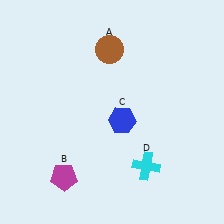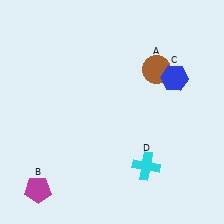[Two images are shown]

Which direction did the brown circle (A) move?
The brown circle (A) moved right.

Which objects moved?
The objects that moved are: the brown circle (A), the magenta pentagon (B), the blue hexagon (C).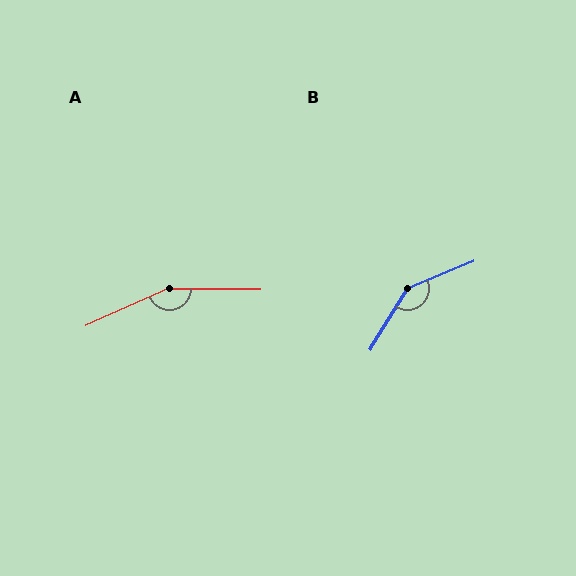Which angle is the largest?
A, at approximately 156 degrees.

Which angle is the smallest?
B, at approximately 144 degrees.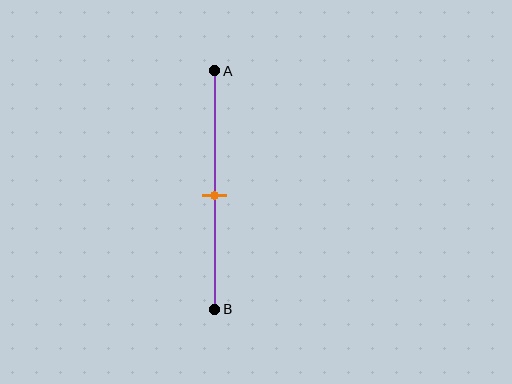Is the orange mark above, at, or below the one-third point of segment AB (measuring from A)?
The orange mark is below the one-third point of segment AB.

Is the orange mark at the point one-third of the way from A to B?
No, the mark is at about 55% from A, not at the 33% one-third point.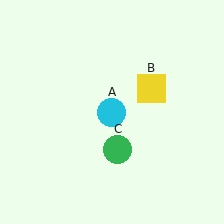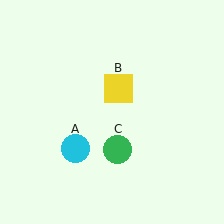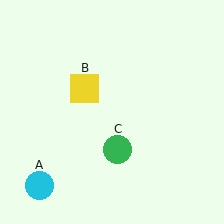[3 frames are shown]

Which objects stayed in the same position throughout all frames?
Green circle (object C) remained stationary.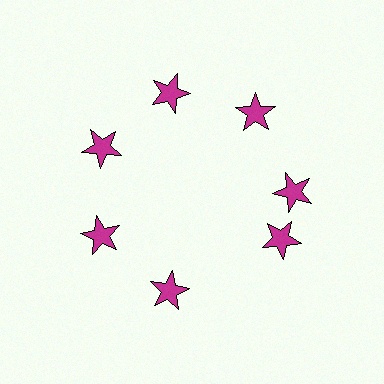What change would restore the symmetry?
The symmetry would be restored by rotating it back into even spacing with its neighbors so that all 7 stars sit at equal angles and equal distance from the center.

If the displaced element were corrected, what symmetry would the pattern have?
It would have 7-fold rotational symmetry — the pattern would map onto itself every 51 degrees.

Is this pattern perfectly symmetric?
No. The 7 magenta stars are arranged in a ring, but one element near the 5 o'clock position is rotated out of alignment along the ring, breaking the 7-fold rotational symmetry.